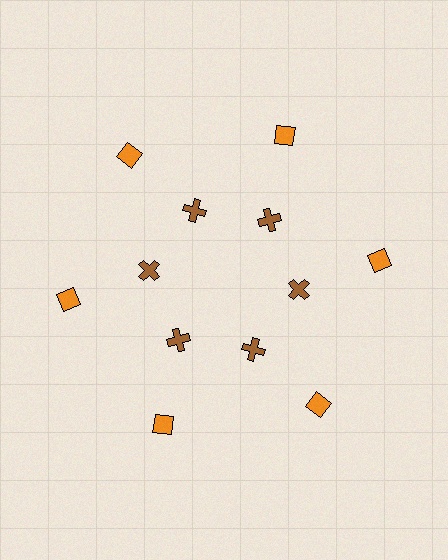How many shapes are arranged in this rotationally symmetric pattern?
There are 12 shapes, arranged in 6 groups of 2.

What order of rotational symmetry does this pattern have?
This pattern has 6-fold rotational symmetry.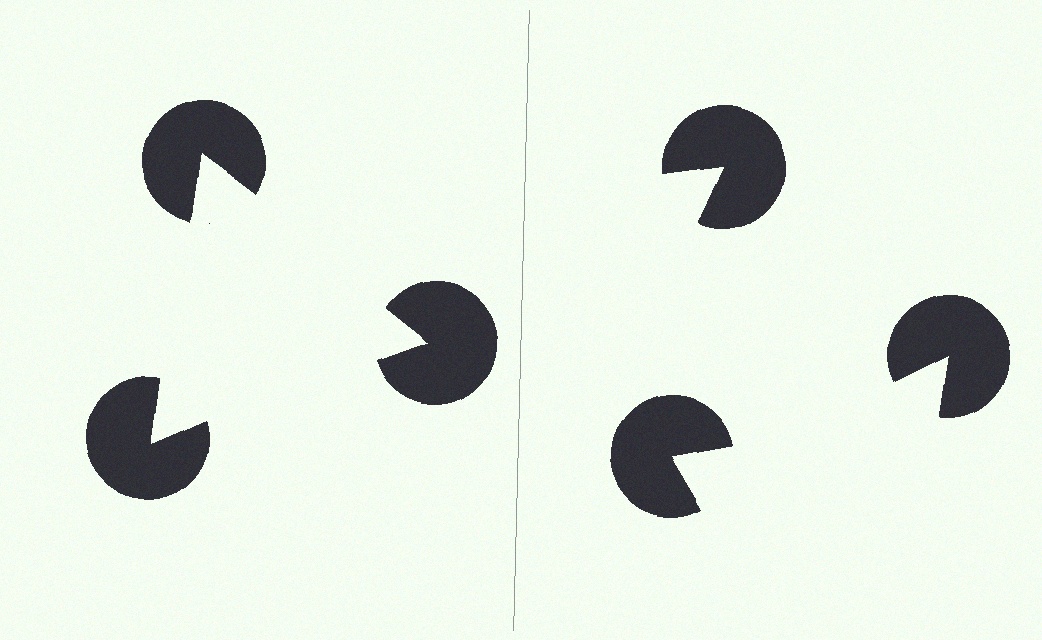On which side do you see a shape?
An illusory triangle appears on the left side. On the right side the wedge cuts are rotated, so no coherent shape forms.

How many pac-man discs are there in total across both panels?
6 — 3 on each side.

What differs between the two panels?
The pac-man discs are positioned identically on both sides; only the wedge orientations differ. On the left they align to a triangle; on the right they are misaligned.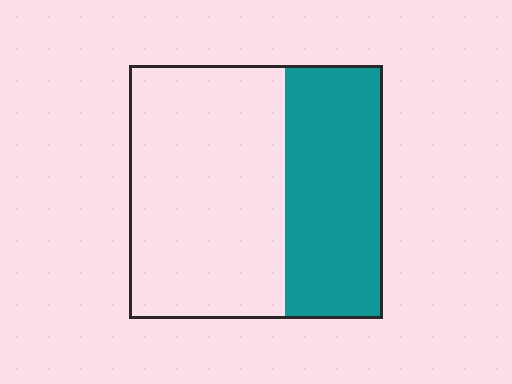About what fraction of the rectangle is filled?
About three eighths (3/8).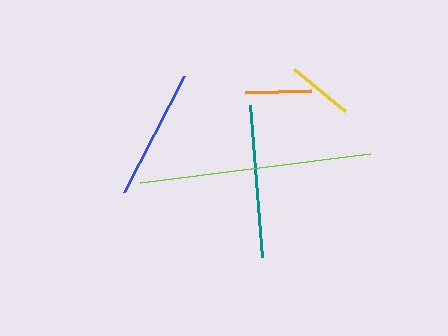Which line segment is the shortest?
The yellow line is the shortest at approximately 65 pixels.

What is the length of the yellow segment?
The yellow segment is approximately 65 pixels long.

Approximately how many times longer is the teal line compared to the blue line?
The teal line is approximately 1.2 times the length of the blue line.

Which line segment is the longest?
The lime line is the longest at approximately 232 pixels.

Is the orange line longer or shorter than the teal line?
The teal line is longer than the orange line.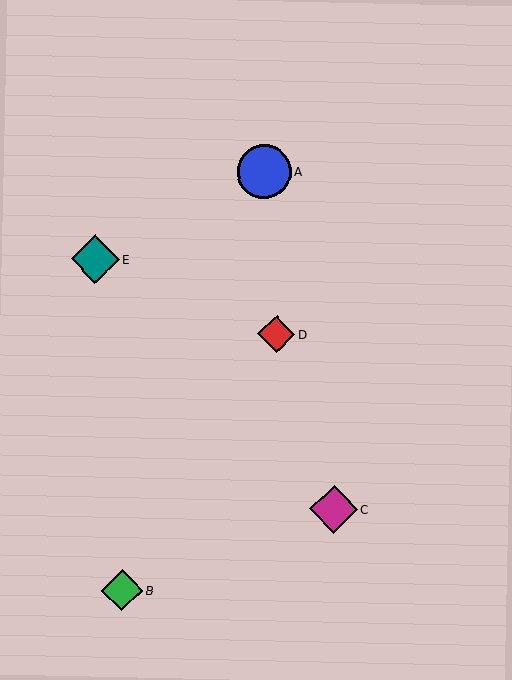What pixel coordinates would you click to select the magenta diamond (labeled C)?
Click at (334, 509) to select the magenta diamond C.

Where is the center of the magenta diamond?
The center of the magenta diamond is at (334, 509).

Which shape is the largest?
The blue circle (labeled A) is the largest.